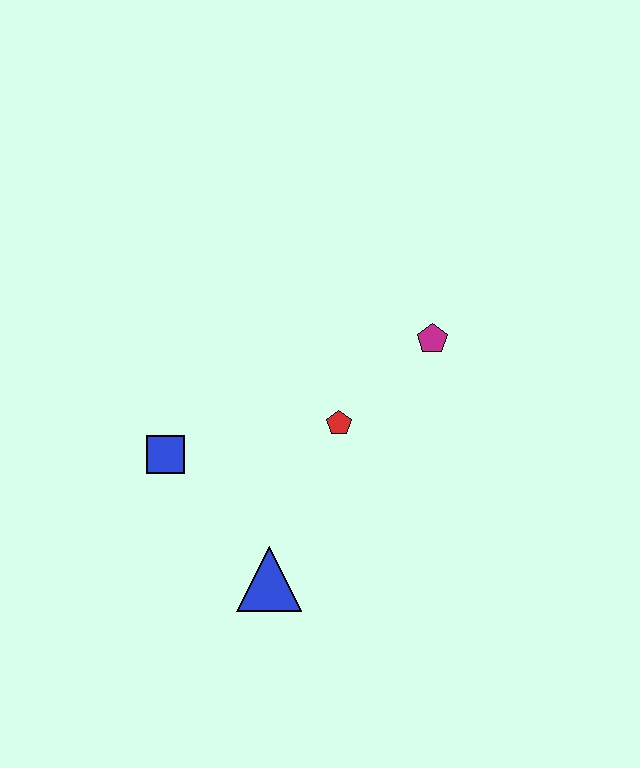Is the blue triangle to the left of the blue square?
No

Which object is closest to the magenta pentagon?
The red pentagon is closest to the magenta pentagon.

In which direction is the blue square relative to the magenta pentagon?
The blue square is to the left of the magenta pentagon.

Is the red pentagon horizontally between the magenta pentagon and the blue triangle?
Yes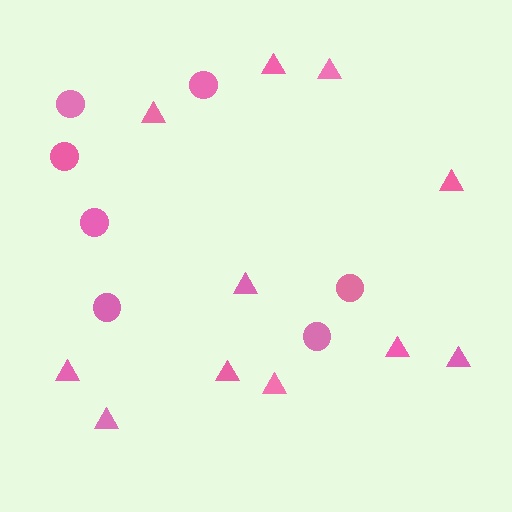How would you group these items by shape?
There are 2 groups: one group of circles (7) and one group of triangles (11).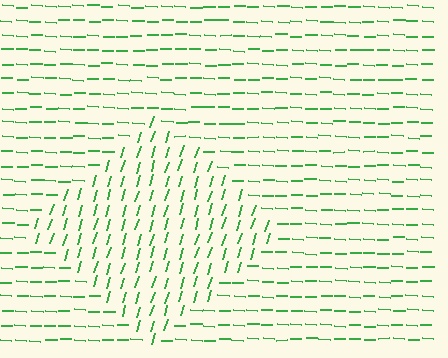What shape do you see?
I see a diamond.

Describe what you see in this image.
The image is filled with small green line segments. A diamond region in the image has lines oriented differently from the surrounding lines, creating a visible texture boundary.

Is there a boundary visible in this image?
Yes, there is a texture boundary formed by a change in line orientation.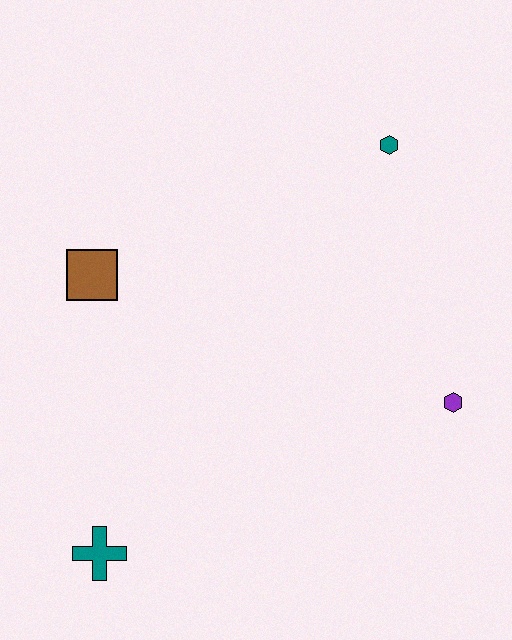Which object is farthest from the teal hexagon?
The teal cross is farthest from the teal hexagon.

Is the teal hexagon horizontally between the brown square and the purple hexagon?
Yes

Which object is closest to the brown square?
The teal cross is closest to the brown square.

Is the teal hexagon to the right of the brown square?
Yes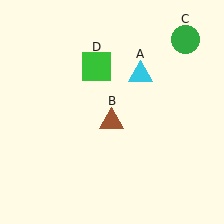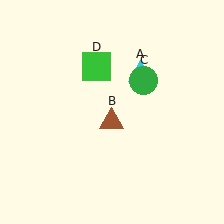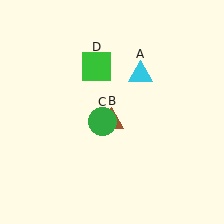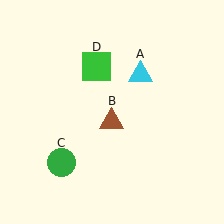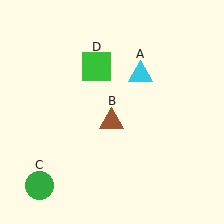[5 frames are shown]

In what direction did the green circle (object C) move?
The green circle (object C) moved down and to the left.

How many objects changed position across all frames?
1 object changed position: green circle (object C).